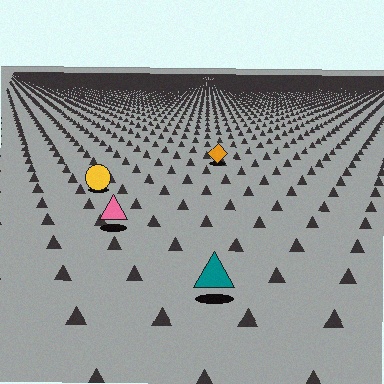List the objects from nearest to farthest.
From nearest to farthest: the teal triangle, the pink triangle, the yellow circle, the orange diamond.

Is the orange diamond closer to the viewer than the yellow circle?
No. The yellow circle is closer — you can tell from the texture gradient: the ground texture is coarser near it.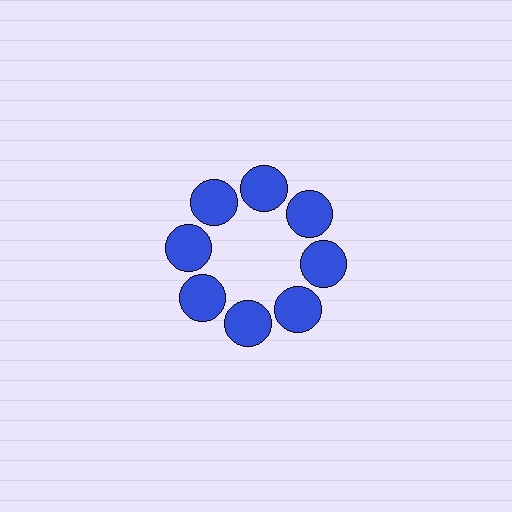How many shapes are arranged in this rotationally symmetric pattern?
There are 8 shapes, arranged in 8 groups of 1.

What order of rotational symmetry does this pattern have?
This pattern has 8-fold rotational symmetry.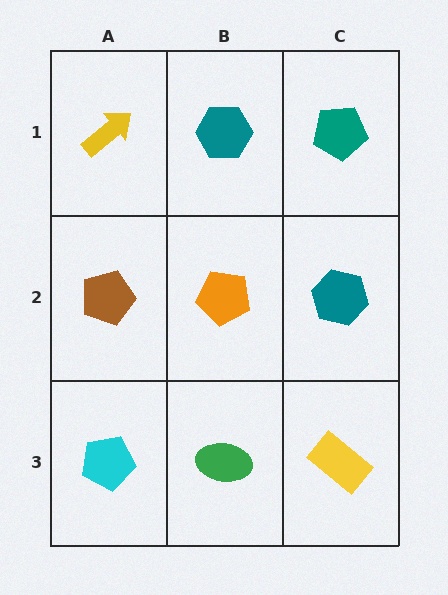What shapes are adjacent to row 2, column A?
A yellow arrow (row 1, column A), a cyan pentagon (row 3, column A), an orange pentagon (row 2, column B).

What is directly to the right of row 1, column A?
A teal hexagon.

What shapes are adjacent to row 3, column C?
A teal hexagon (row 2, column C), a green ellipse (row 3, column B).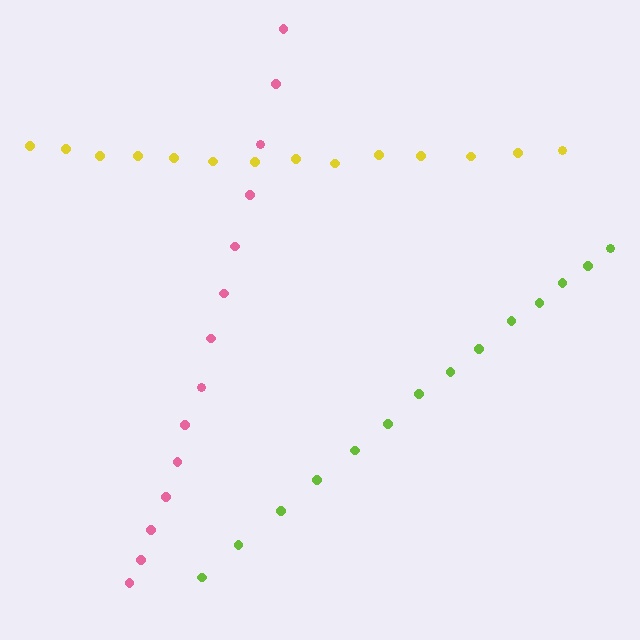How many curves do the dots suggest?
There are 3 distinct paths.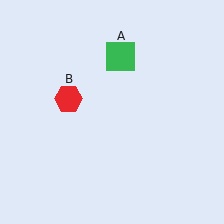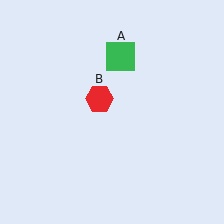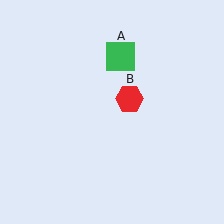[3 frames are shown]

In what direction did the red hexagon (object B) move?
The red hexagon (object B) moved right.